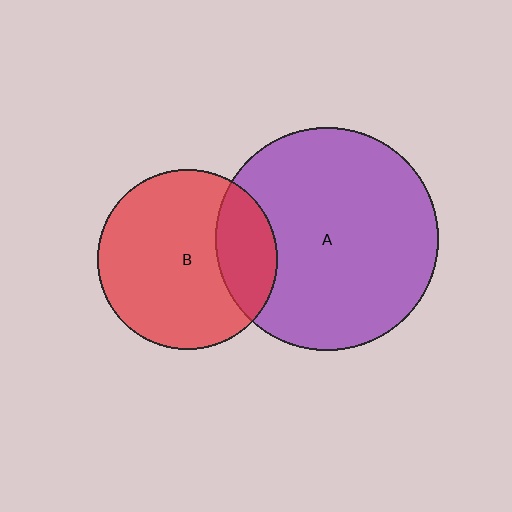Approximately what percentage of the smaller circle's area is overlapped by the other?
Approximately 25%.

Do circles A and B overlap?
Yes.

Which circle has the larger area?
Circle A (purple).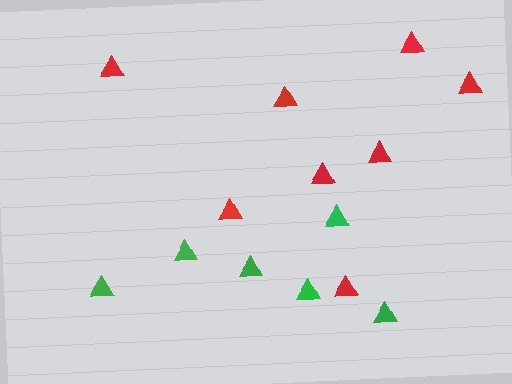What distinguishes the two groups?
There are 2 groups: one group of red triangles (8) and one group of green triangles (6).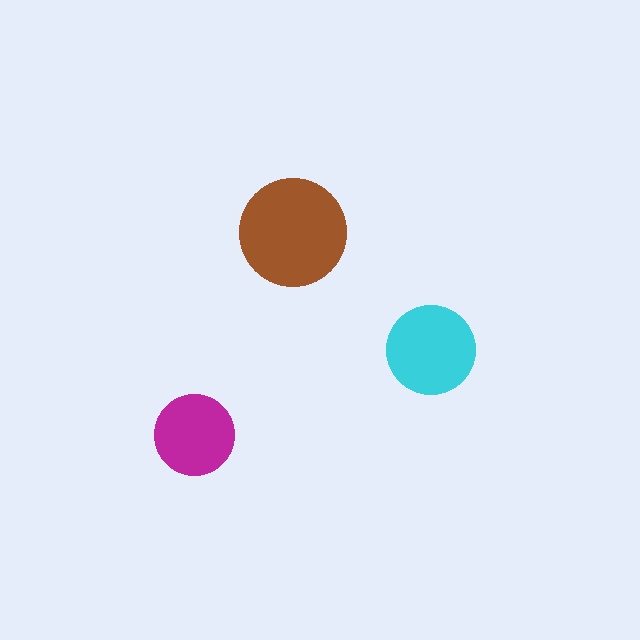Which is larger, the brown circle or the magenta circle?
The brown one.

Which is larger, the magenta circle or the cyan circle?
The cyan one.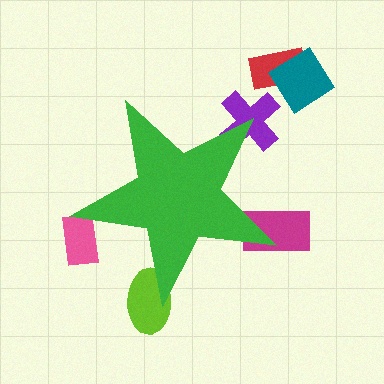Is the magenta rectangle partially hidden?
Yes, the magenta rectangle is partially hidden behind the green star.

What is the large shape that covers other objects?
A green star.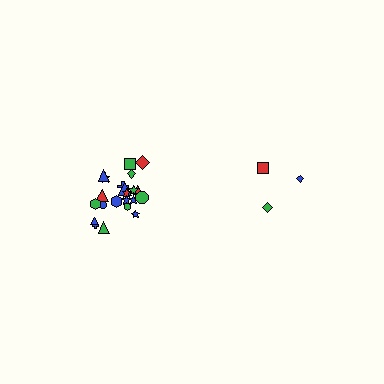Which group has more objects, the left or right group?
The left group.